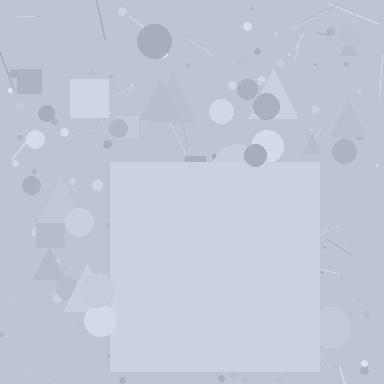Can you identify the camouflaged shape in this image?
The camouflaged shape is a square.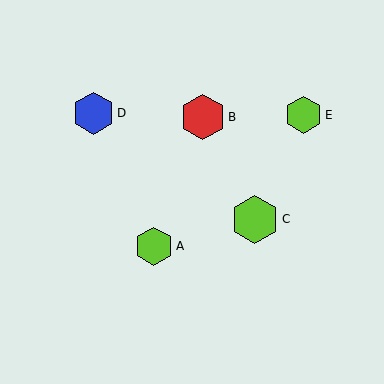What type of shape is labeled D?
Shape D is a blue hexagon.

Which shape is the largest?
The lime hexagon (labeled C) is the largest.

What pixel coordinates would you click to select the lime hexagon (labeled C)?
Click at (255, 219) to select the lime hexagon C.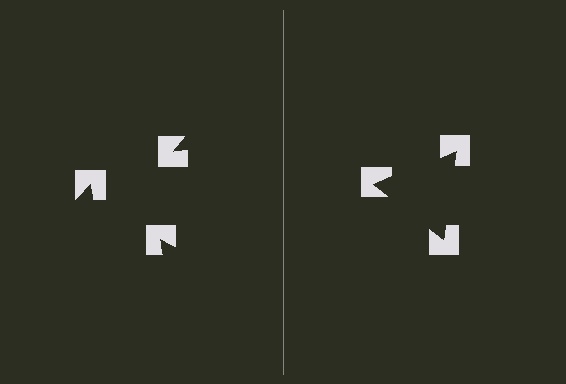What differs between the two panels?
The notched squares are positioned identically on both sides; only the wedge orientations differ. On the right they align to a triangle; on the left they are misaligned.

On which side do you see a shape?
An illusory triangle appears on the right side. On the left side the wedge cuts are rotated, so no coherent shape forms.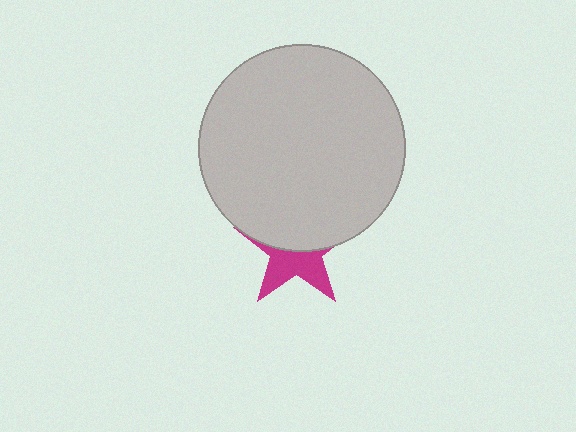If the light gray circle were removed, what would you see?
You would see the complete magenta star.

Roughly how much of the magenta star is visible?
About half of it is visible (roughly 46%).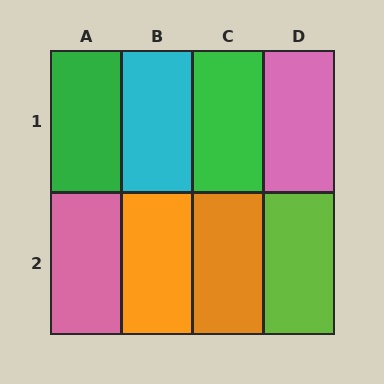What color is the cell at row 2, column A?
Pink.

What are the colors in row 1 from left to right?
Green, cyan, green, pink.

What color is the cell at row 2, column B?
Orange.